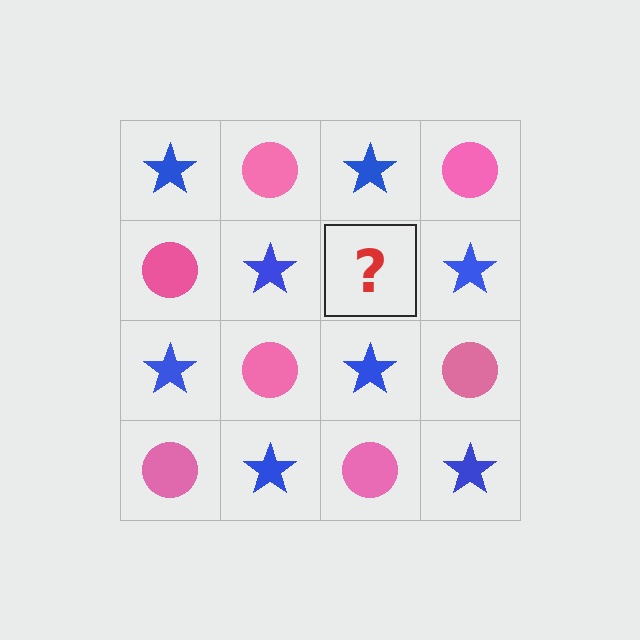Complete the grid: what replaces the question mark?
The question mark should be replaced with a pink circle.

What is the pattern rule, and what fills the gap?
The rule is that it alternates blue star and pink circle in a checkerboard pattern. The gap should be filled with a pink circle.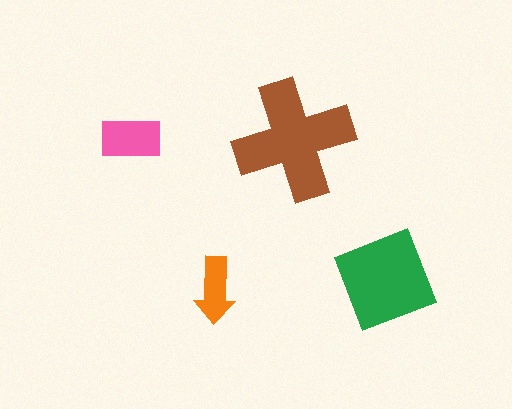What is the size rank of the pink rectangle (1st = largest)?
3rd.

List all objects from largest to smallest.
The brown cross, the green square, the pink rectangle, the orange arrow.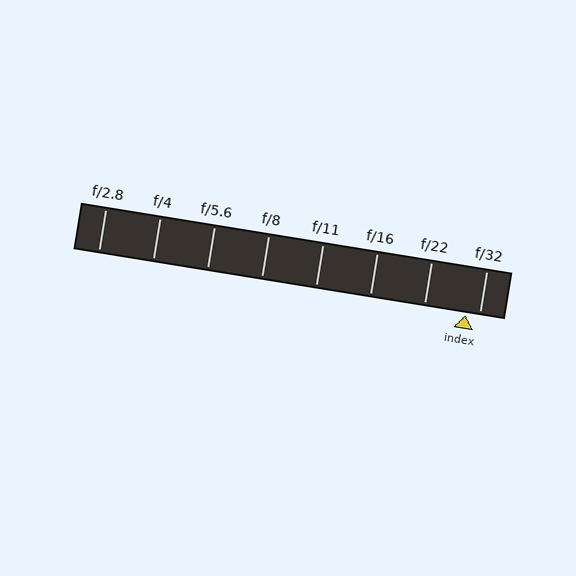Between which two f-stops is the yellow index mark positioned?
The index mark is between f/22 and f/32.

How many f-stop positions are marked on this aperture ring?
There are 8 f-stop positions marked.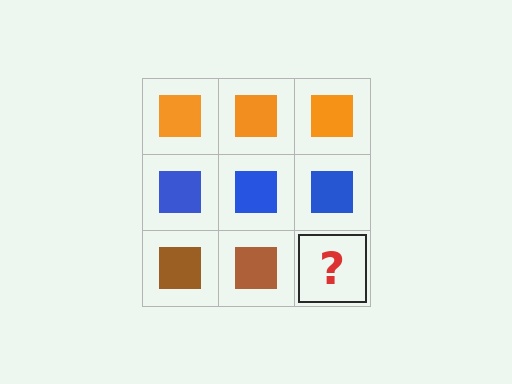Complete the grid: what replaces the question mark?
The question mark should be replaced with a brown square.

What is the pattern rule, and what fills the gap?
The rule is that each row has a consistent color. The gap should be filled with a brown square.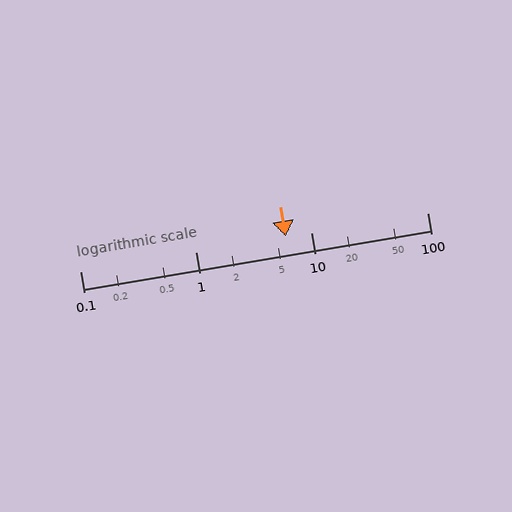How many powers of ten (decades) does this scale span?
The scale spans 3 decades, from 0.1 to 100.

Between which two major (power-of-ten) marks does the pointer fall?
The pointer is between 1 and 10.